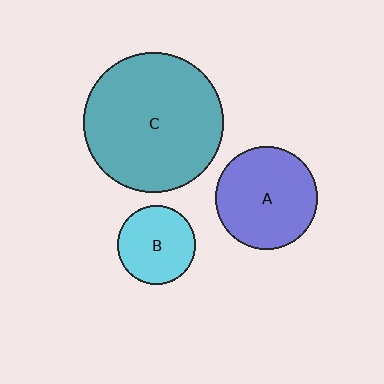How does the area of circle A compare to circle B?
Approximately 1.7 times.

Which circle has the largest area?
Circle C (teal).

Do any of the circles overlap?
No, none of the circles overlap.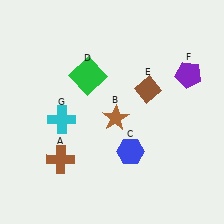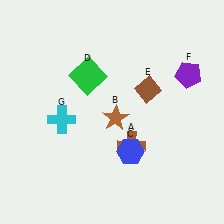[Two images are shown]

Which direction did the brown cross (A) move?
The brown cross (A) moved right.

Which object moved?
The brown cross (A) moved right.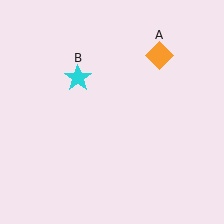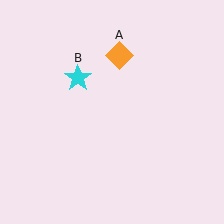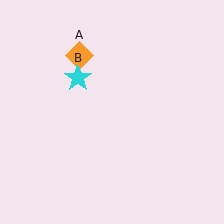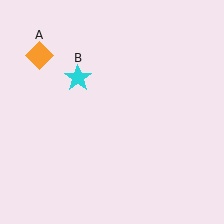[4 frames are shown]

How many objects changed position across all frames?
1 object changed position: orange diamond (object A).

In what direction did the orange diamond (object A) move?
The orange diamond (object A) moved left.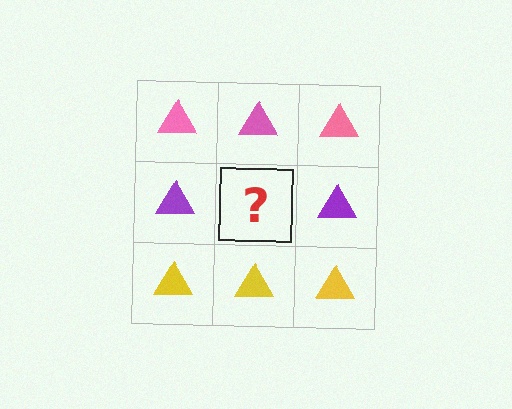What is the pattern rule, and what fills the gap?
The rule is that each row has a consistent color. The gap should be filled with a purple triangle.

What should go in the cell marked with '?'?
The missing cell should contain a purple triangle.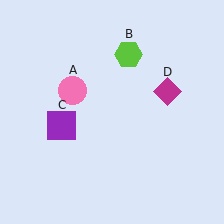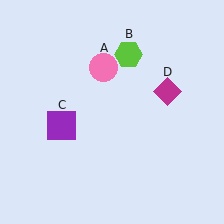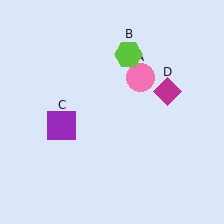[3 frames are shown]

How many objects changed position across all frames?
1 object changed position: pink circle (object A).